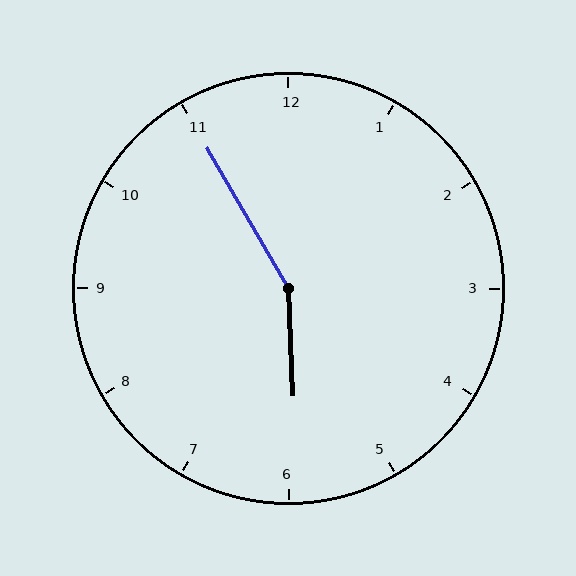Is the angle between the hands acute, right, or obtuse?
It is obtuse.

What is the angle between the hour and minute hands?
Approximately 152 degrees.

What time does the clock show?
5:55.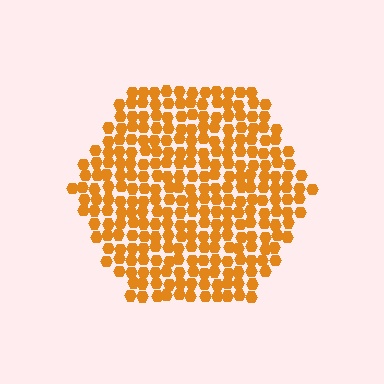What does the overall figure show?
The overall figure shows a hexagon.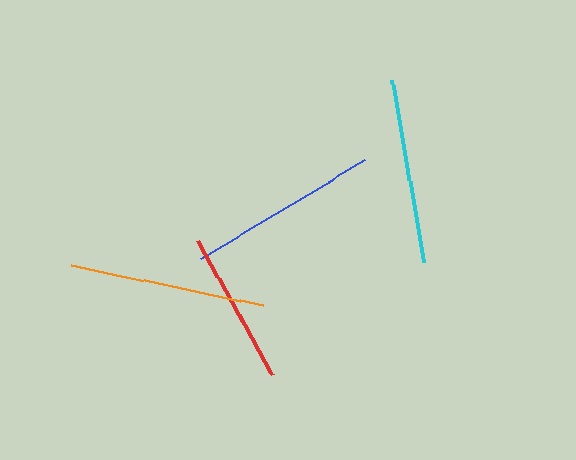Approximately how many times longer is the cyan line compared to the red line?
The cyan line is approximately 1.2 times the length of the red line.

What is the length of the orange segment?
The orange segment is approximately 196 pixels long.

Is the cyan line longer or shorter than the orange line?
The orange line is longer than the cyan line.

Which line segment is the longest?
The orange line is the longest at approximately 196 pixels.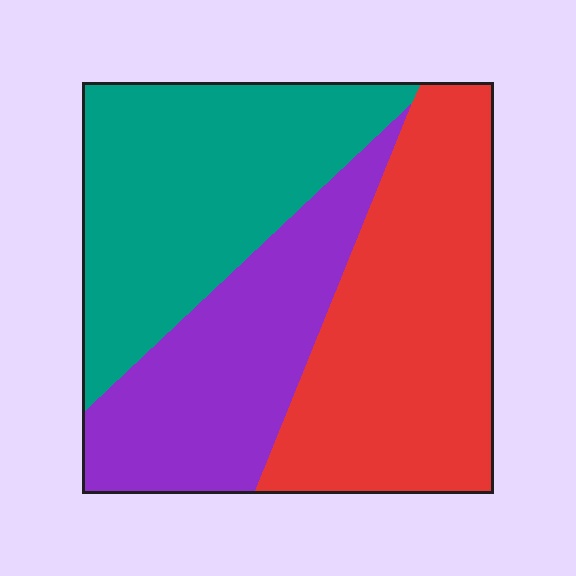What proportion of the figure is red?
Red takes up about three eighths (3/8) of the figure.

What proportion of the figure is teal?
Teal takes up about one third (1/3) of the figure.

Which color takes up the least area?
Purple, at roughly 30%.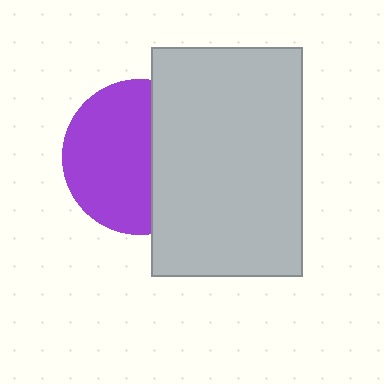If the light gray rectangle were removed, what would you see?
You would see the complete purple circle.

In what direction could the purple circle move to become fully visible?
The purple circle could move left. That would shift it out from behind the light gray rectangle entirely.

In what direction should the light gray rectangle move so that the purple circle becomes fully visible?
The light gray rectangle should move right. That is the shortest direction to clear the overlap and leave the purple circle fully visible.